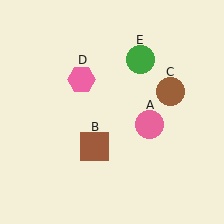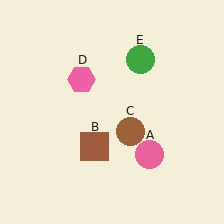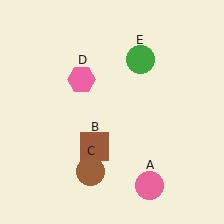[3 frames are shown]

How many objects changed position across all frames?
2 objects changed position: pink circle (object A), brown circle (object C).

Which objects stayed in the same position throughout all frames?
Brown square (object B) and pink hexagon (object D) and green circle (object E) remained stationary.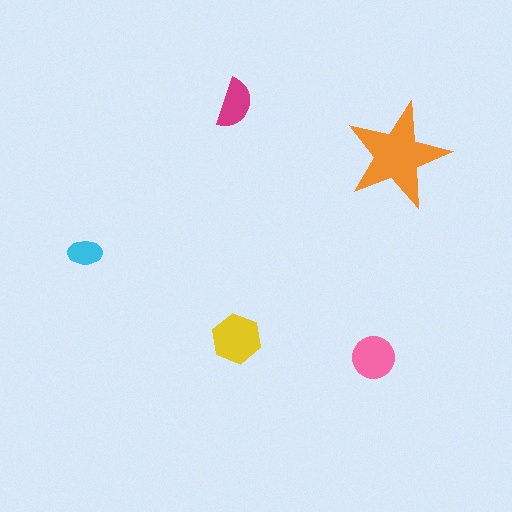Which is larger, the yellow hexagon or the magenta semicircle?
The yellow hexagon.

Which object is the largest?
The orange star.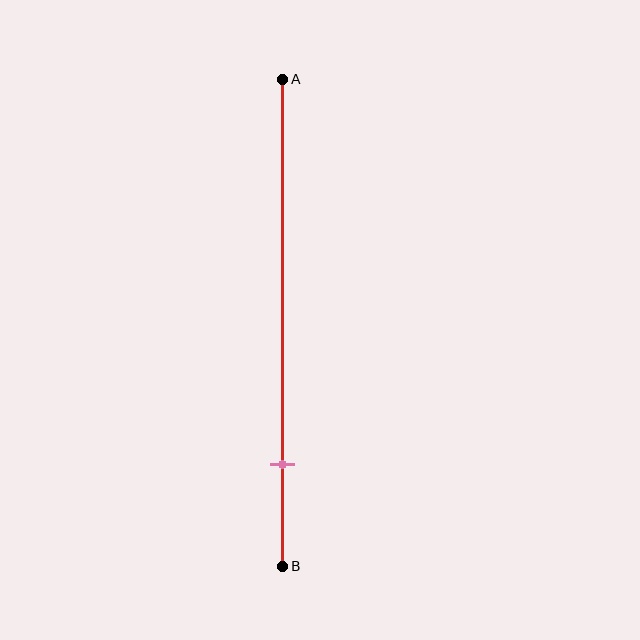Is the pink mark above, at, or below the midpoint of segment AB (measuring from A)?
The pink mark is below the midpoint of segment AB.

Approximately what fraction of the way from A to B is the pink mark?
The pink mark is approximately 80% of the way from A to B.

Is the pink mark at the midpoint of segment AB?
No, the mark is at about 80% from A, not at the 50% midpoint.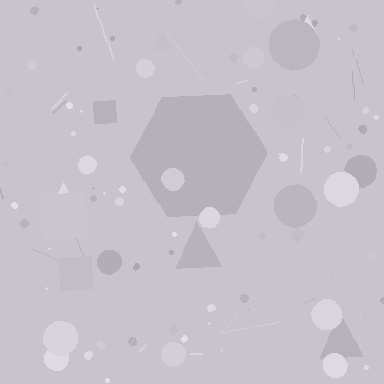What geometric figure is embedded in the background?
A hexagon is embedded in the background.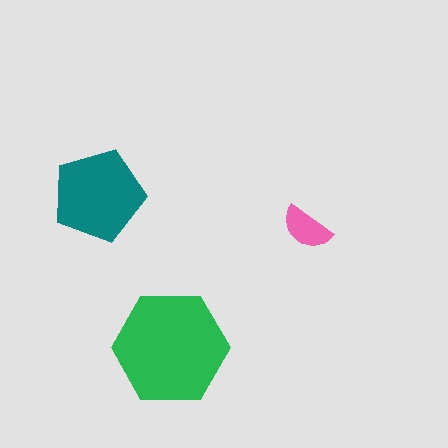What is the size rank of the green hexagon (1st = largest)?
1st.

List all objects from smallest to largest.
The pink semicircle, the teal pentagon, the green hexagon.